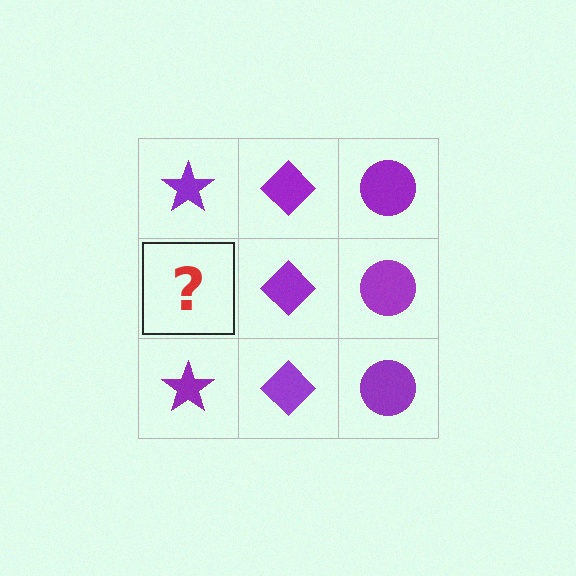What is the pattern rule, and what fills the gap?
The rule is that each column has a consistent shape. The gap should be filled with a purple star.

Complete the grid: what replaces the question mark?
The question mark should be replaced with a purple star.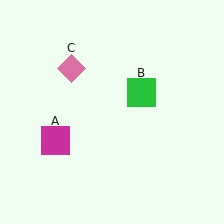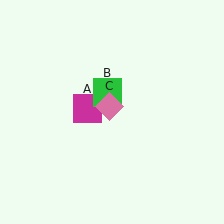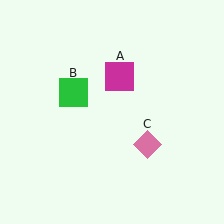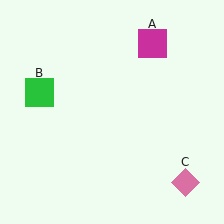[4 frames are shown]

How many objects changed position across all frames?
3 objects changed position: magenta square (object A), green square (object B), pink diamond (object C).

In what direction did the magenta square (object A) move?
The magenta square (object A) moved up and to the right.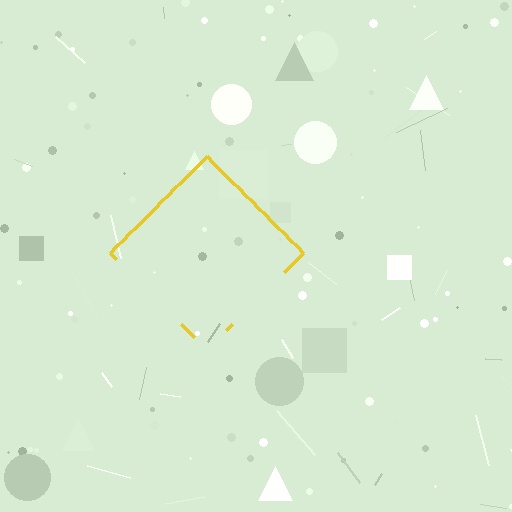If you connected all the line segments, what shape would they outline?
They would outline a diamond.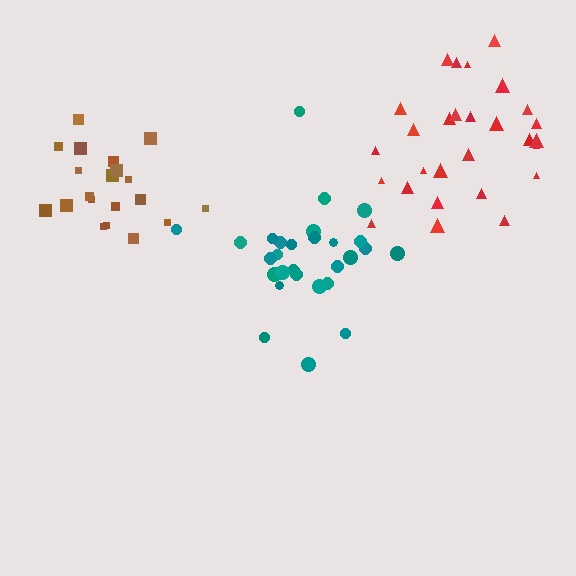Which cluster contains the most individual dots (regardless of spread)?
Red (28).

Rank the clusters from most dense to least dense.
teal, brown, red.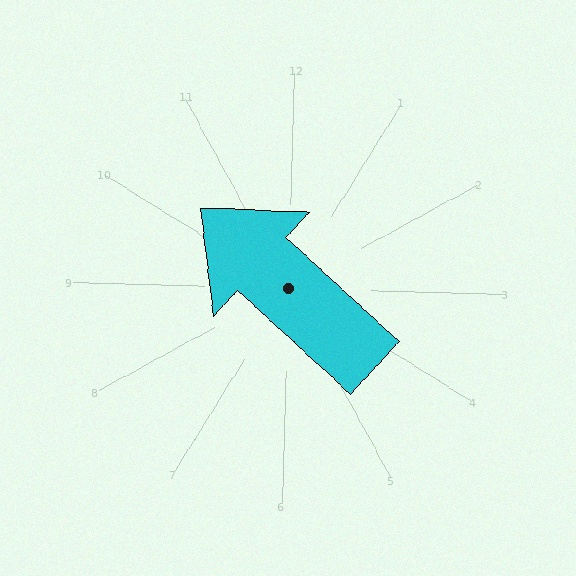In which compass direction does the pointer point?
Northwest.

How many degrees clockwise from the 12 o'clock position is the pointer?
Approximately 311 degrees.